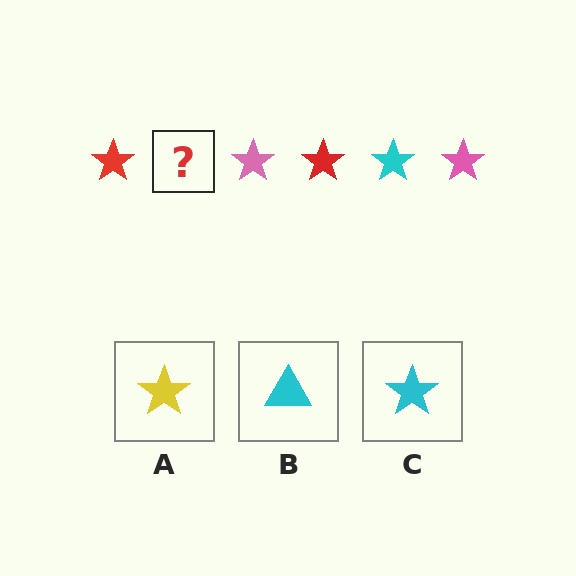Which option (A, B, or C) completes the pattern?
C.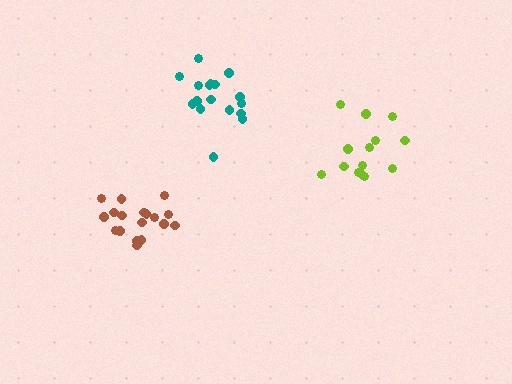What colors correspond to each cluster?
The clusters are colored: brown, lime, teal.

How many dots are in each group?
Group 1: 18 dots, Group 2: 14 dots, Group 3: 17 dots (49 total).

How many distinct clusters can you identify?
There are 3 distinct clusters.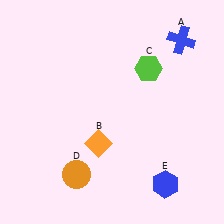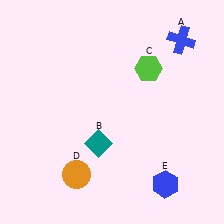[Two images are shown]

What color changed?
The diamond (B) changed from orange in Image 1 to teal in Image 2.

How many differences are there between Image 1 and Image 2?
There is 1 difference between the two images.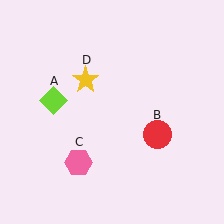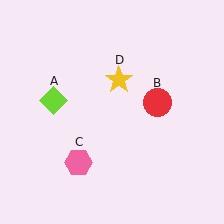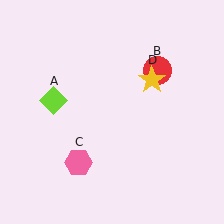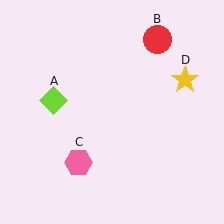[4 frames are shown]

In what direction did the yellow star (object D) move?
The yellow star (object D) moved right.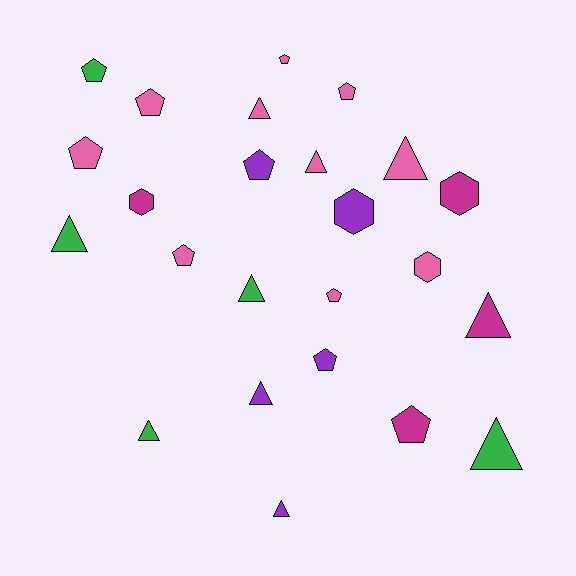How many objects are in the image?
There are 24 objects.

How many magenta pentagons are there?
There is 1 magenta pentagon.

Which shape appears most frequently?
Triangle, with 10 objects.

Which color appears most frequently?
Pink, with 10 objects.